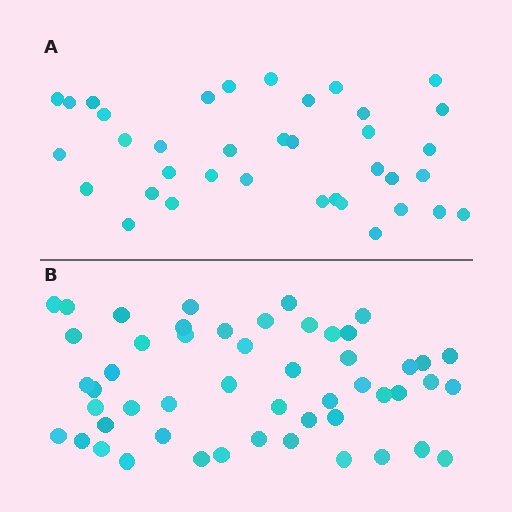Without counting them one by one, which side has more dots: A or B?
Region B (the bottom region) has more dots.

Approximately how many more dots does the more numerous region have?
Region B has approximately 15 more dots than region A.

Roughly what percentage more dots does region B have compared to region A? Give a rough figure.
About 40% more.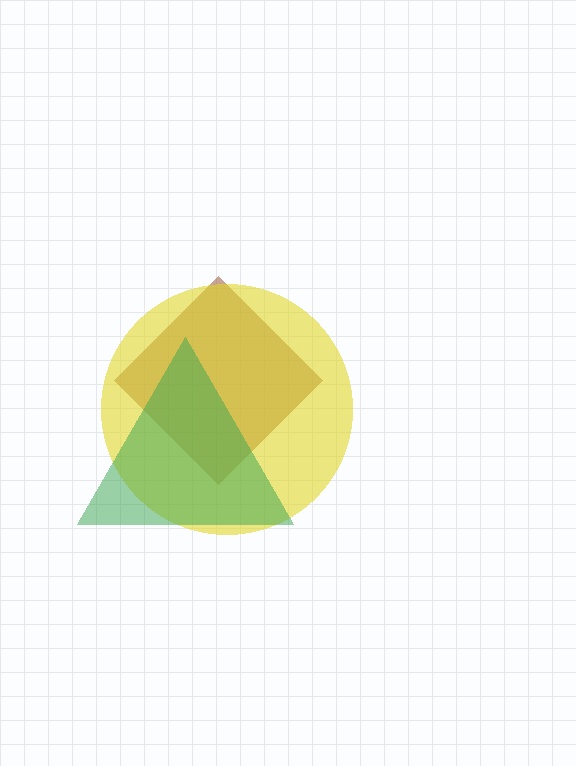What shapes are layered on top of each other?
The layered shapes are: a brown diamond, a yellow circle, a green triangle.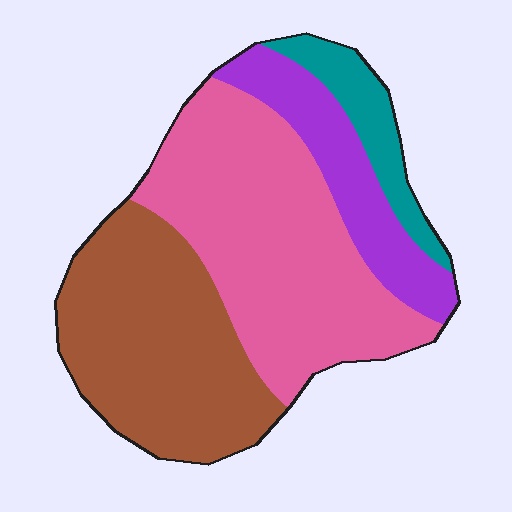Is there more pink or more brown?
Pink.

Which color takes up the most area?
Pink, at roughly 40%.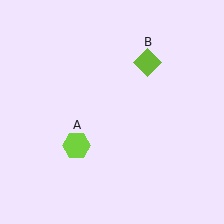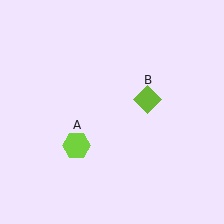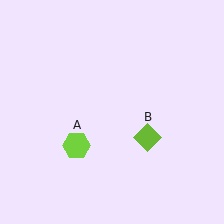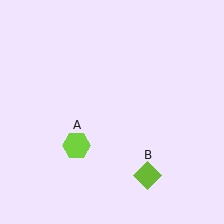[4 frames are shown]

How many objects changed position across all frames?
1 object changed position: lime diamond (object B).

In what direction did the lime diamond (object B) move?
The lime diamond (object B) moved down.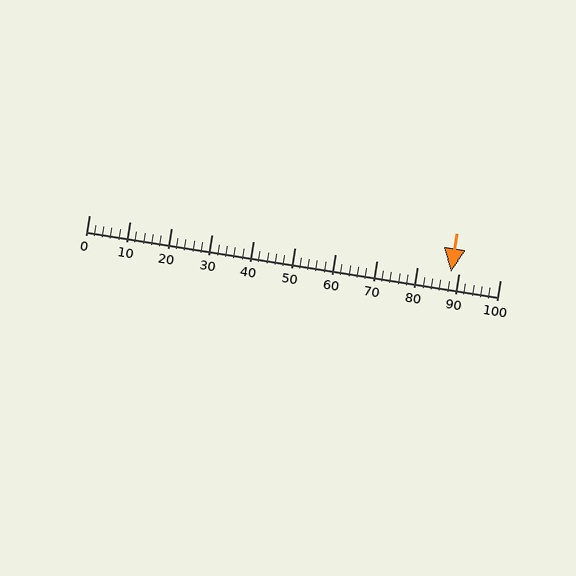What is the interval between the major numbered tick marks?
The major tick marks are spaced 10 units apart.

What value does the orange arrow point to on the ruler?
The orange arrow points to approximately 88.